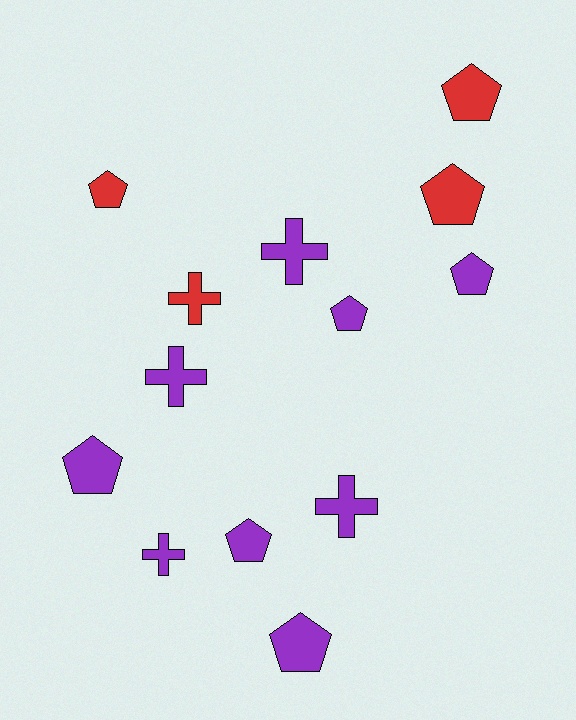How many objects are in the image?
There are 13 objects.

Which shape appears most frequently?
Pentagon, with 8 objects.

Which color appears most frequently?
Purple, with 9 objects.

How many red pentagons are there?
There are 3 red pentagons.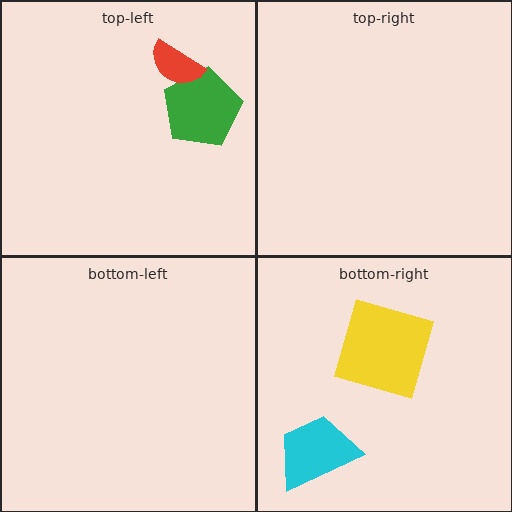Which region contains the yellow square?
The bottom-right region.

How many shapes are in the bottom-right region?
2.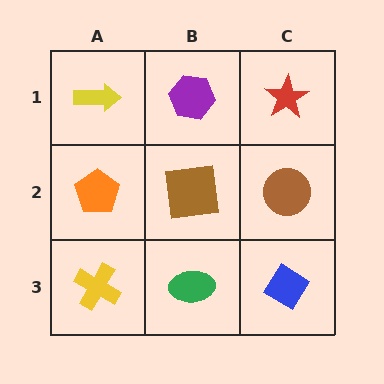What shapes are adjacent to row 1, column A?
An orange pentagon (row 2, column A), a purple hexagon (row 1, column B).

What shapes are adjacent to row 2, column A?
A yellow arrow (row 1, column A), a yellow cross (row 3, column A), a brown square (row 2, column B).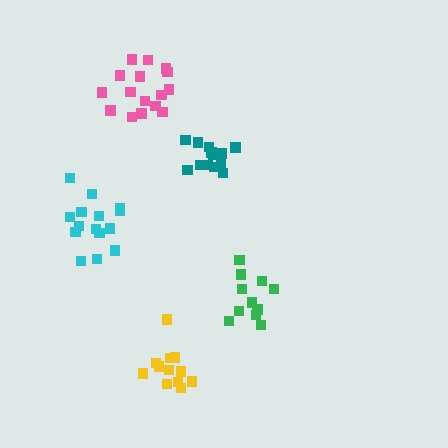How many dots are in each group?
Group 1: 11 dots, Group 2: 16 dots, Group 3: 15 dots, Group 4: 12 dots, Group 5: 15 dots (69 total).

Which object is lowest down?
The yellow cluster is bottommost.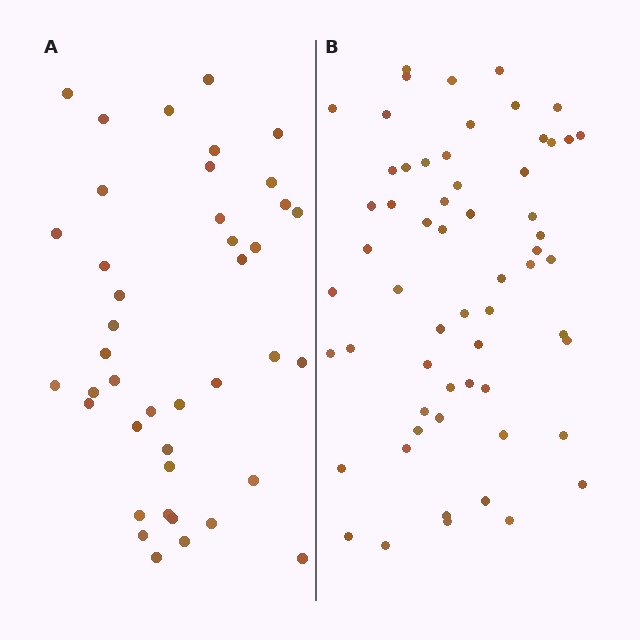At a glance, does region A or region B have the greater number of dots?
Region B (the right region) has more dots.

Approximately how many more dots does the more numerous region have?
Region B has approximately 20 more dots than region A.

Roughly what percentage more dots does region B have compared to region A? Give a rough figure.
About 45% more.